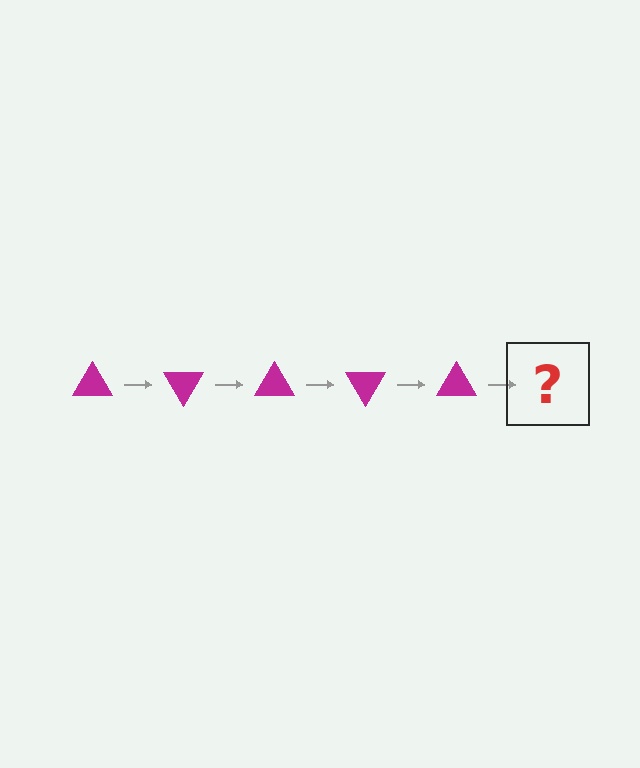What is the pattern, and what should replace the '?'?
The pattern is that the triangle rotates 60 degrees each step. The '?' should be a magenta triangle rotated 300 degrees.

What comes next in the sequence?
The next element should be a magenta triangle rotated 300 degrees.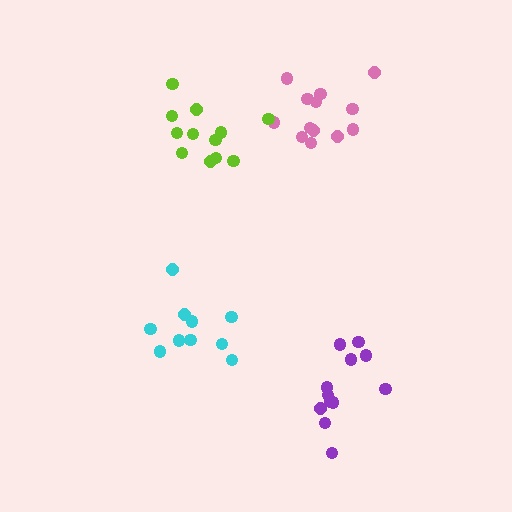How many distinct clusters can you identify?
There are 4 distinct clusters.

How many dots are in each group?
Group 1: 12 dots, Group 2: 13 dots, Group 3: 10 dots, Group 4: 12 dots (47 total).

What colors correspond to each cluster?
The clusters are colored: purple, pink, cyan, lime.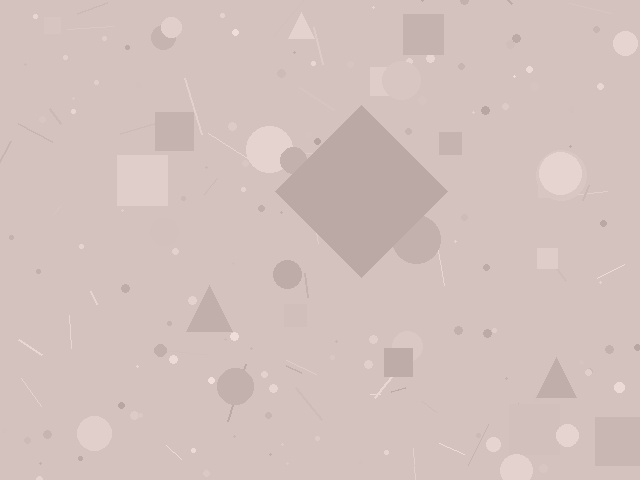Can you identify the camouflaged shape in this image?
The camouflaged shape is a diamond.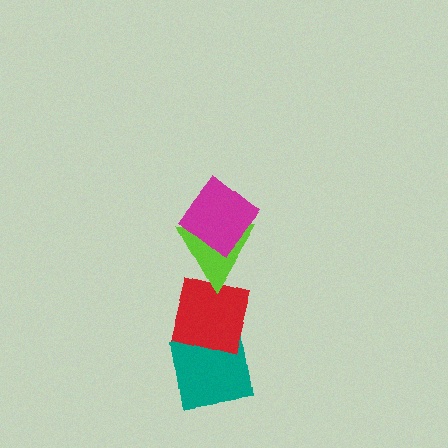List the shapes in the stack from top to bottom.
From top to bottom: the magenta diamond, the lime triangle, the red square, the teal square.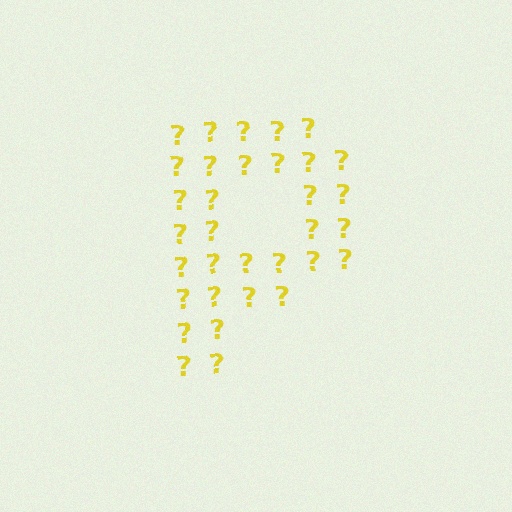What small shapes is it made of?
It is made of small question marks.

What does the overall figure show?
The overall figure shows the letter P.